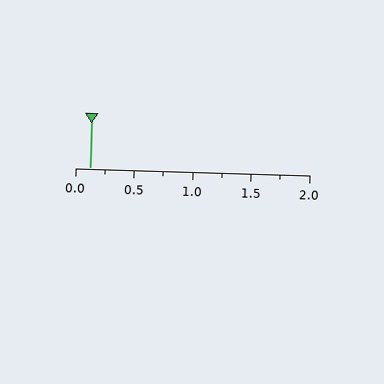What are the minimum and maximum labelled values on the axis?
The axis runs from 0.0 to 2.0.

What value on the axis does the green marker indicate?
The marker indicates approximately 0.12.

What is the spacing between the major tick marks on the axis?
The major ticks are spaced 0.5 apart.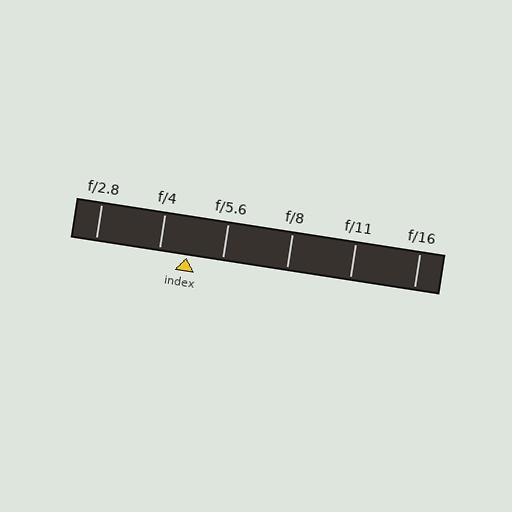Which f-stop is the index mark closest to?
The index mark is closest to f/4.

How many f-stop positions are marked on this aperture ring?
There are 6 f-stop positions marked.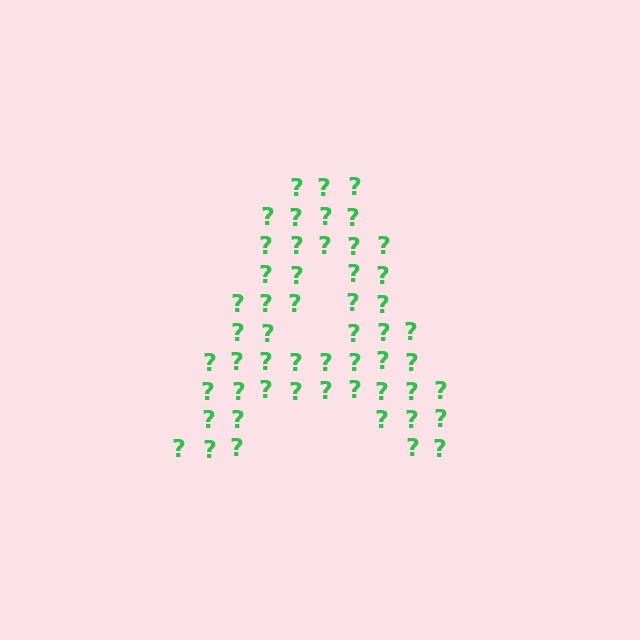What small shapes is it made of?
It is made of small question marks.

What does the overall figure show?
The overall figure shows the letter A.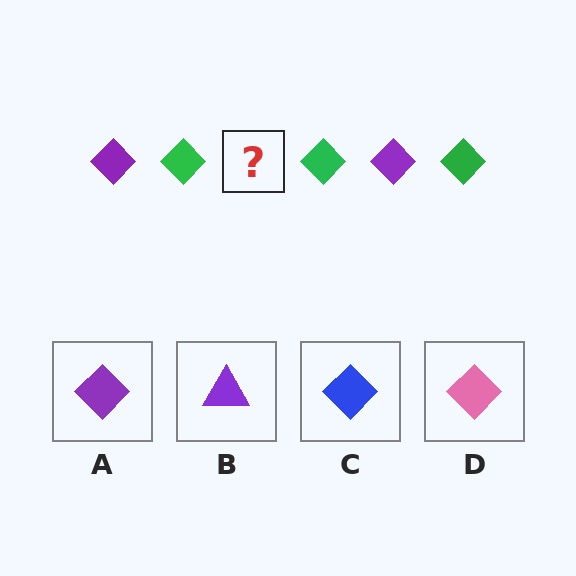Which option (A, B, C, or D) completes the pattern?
A.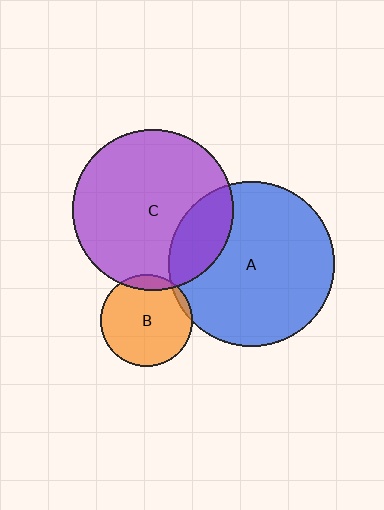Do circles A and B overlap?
Yes.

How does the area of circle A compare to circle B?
Approximately 3.2 times.